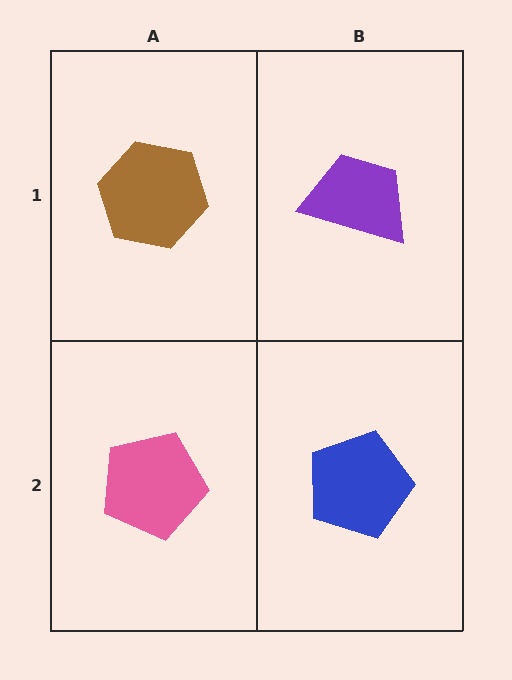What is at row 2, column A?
A pink pentagon.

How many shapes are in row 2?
2 shapes.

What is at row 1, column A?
A brown hexagon.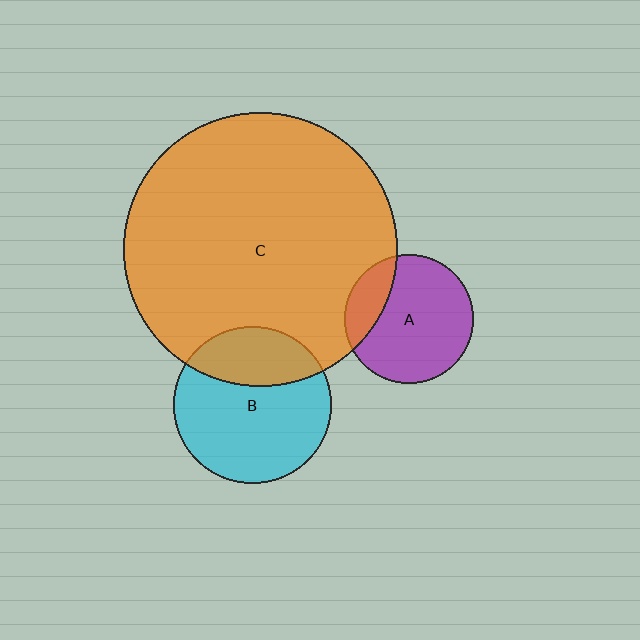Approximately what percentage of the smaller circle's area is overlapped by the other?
Approximately 20%.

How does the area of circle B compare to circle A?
Approximately 1.5 times.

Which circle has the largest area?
Circle C (orange).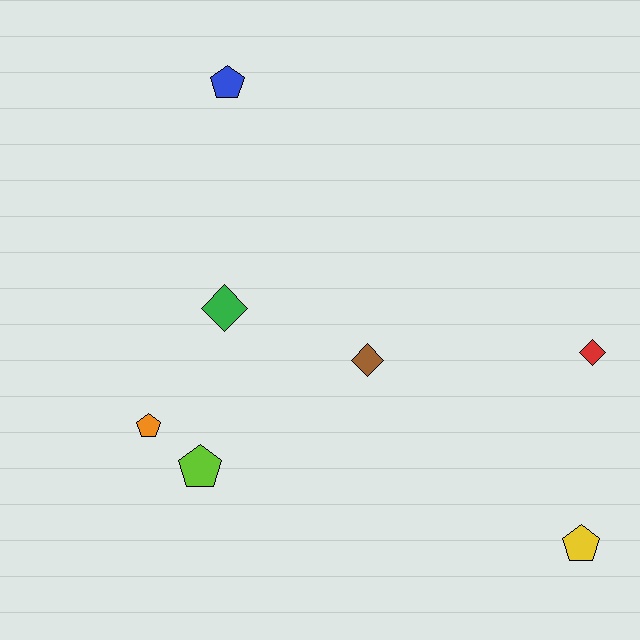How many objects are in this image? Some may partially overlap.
There are 7 objects.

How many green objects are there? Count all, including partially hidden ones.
There is 1 green object.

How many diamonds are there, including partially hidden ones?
There are 3 diamonds.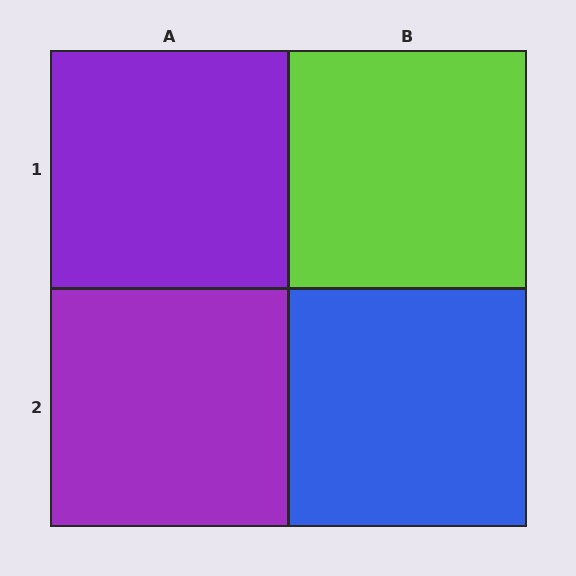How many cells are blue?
1 cell is blue.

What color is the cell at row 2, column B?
Blue.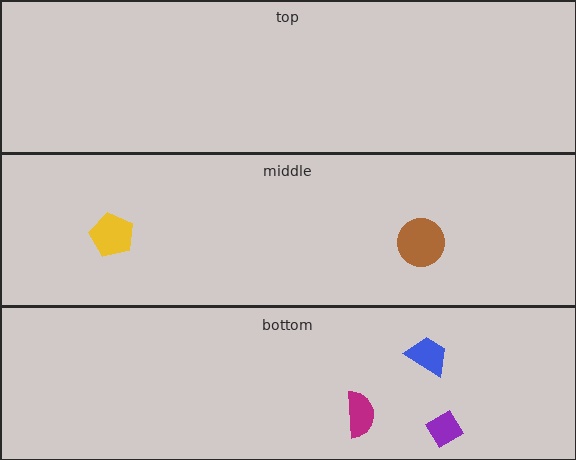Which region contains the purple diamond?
The bottom region.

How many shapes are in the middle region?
2.